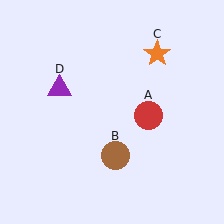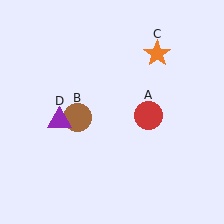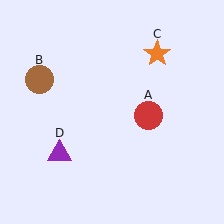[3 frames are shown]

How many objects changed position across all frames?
2 objects changed position: brown circle (object B), purple triangle (object D).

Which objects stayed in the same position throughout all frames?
Red circle (object A) and orange star (object C) remained stationary.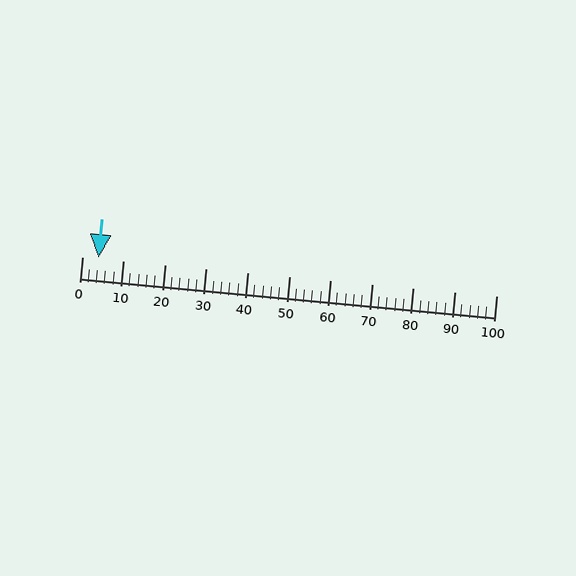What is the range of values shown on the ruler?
The ruler shows values from 0 to 100.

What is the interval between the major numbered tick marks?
The major tick marks are spaced 10 units apart.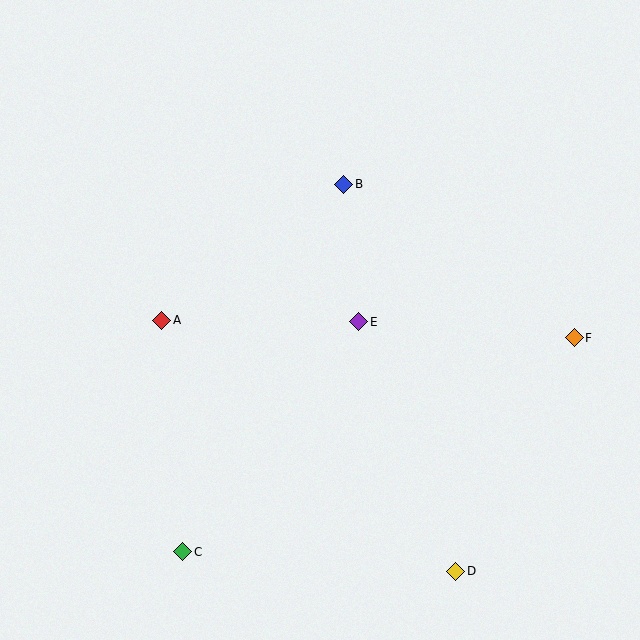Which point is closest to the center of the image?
Point E at (359, 322) is closest to the center.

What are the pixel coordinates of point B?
Point B is at (344, 184).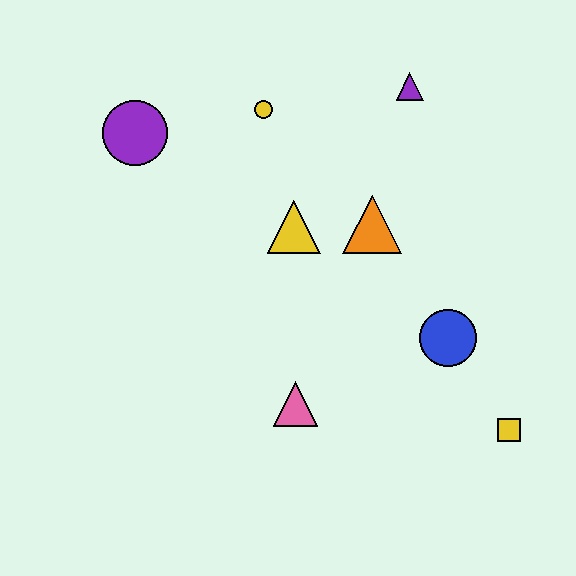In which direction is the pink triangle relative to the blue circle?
The pink triangle is to the left of the blue circle.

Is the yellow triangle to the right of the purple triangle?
No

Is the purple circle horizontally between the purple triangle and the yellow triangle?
No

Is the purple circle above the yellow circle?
No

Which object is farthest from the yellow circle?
The yellow square is farthest from the yellow circle.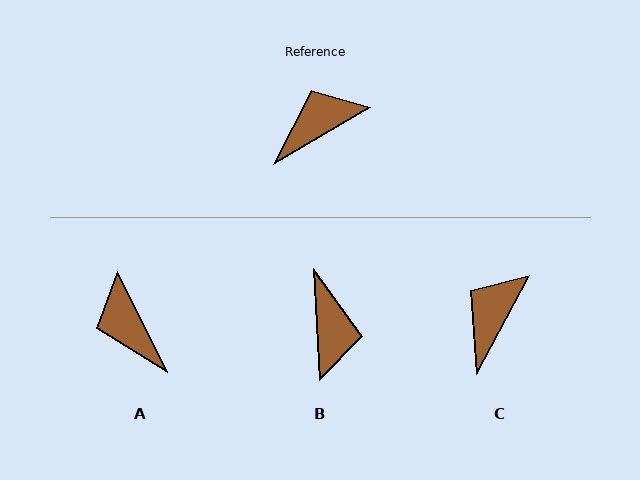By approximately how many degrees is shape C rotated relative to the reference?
Approximately 31 degrees counter-clockwise.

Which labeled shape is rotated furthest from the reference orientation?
B, about 118 degrees away.